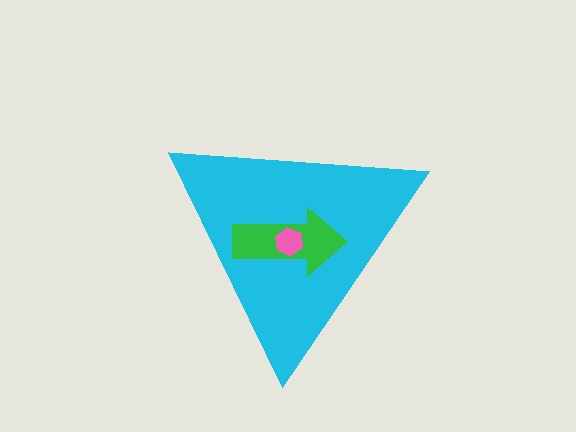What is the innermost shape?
The pink hexagon.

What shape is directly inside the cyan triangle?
The green arrow.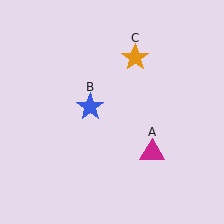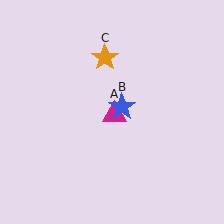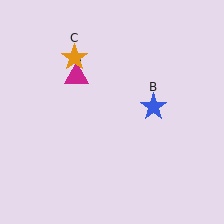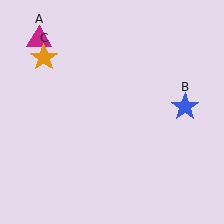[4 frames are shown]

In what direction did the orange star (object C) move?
The orange star (object C) moved left.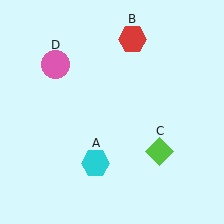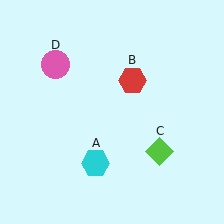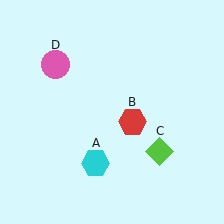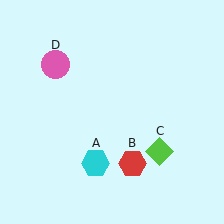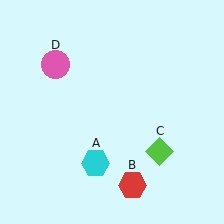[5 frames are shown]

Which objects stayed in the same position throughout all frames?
Cyan hexagon (object A) and lime diamond (object C) and pink circle (object D) remained stationary.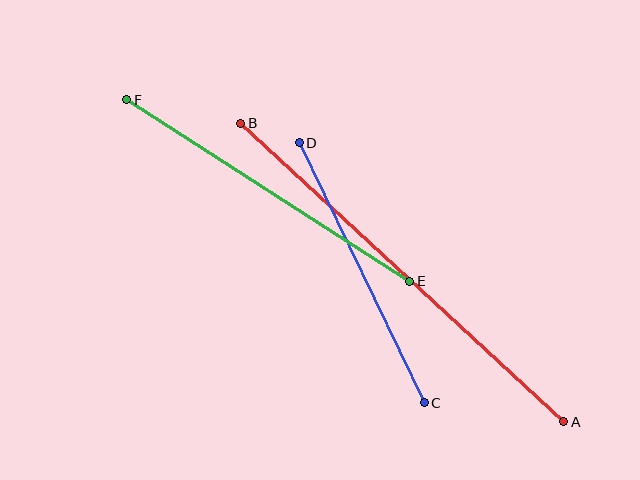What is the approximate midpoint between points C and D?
The midpoint is at approximately (362, 273) pixels.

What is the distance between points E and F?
The distance is approximately 337 pixels.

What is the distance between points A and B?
The distance is approximately 440 pixels.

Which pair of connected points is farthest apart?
Points A and B are farthest apart.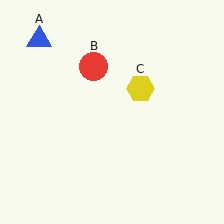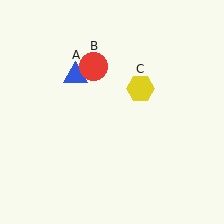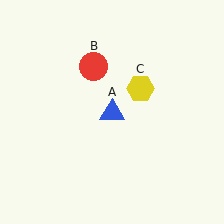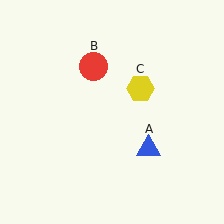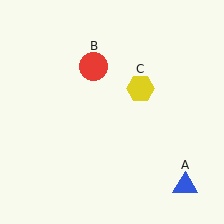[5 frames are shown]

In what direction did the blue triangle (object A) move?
The blue triangle (object A) moved down and to the right.